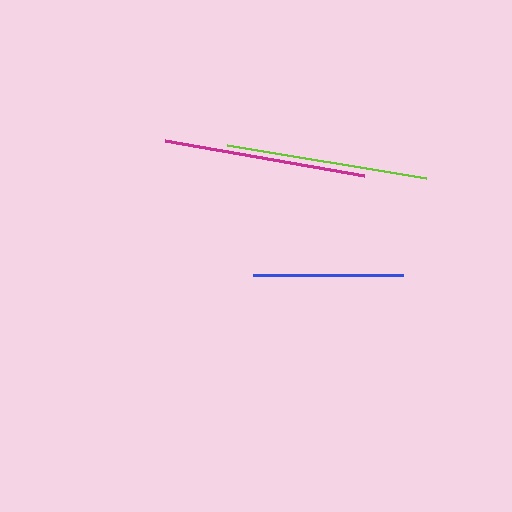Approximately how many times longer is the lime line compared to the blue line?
The lime line is approximately 1.3 times the length of the blue line.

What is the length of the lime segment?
The lime segment is approximately 201 pixels long.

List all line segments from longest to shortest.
From longest to shortest: magenta, lime, blue.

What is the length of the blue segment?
The blue segment is approximately 150 pixels long.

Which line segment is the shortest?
The blue line is the shortest at approximately 150 pixels.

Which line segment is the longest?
The magenta line is the longest at approximately 202 pixels.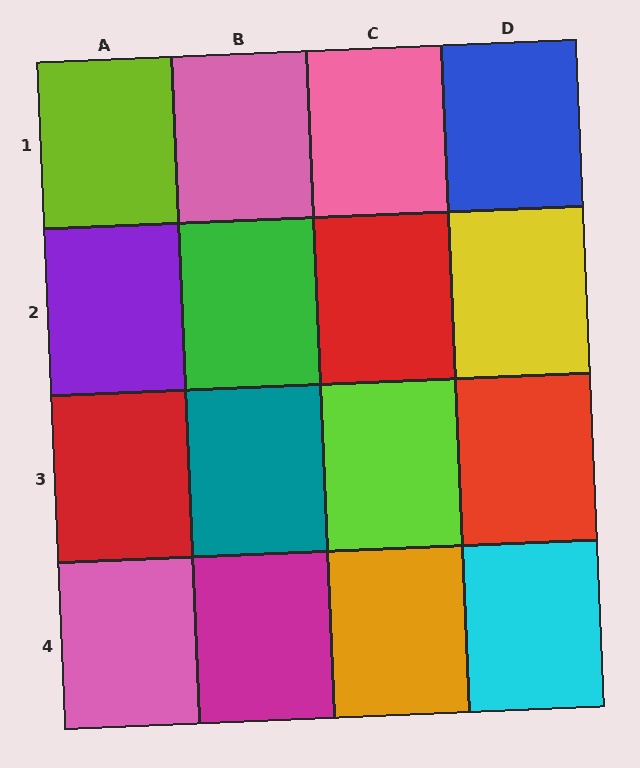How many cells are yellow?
1 cell is yellow.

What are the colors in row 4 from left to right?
Pink, magenta, orange, cyan.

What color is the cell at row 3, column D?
Red.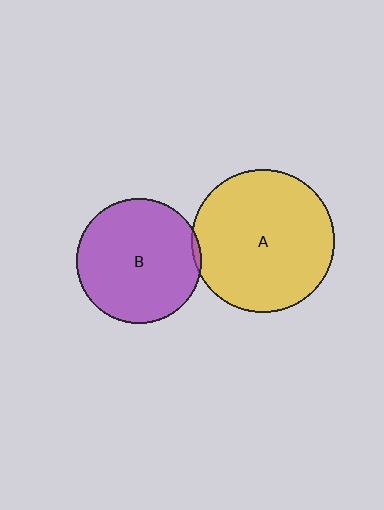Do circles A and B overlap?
Yes.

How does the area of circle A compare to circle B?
Approximately 1.3 times.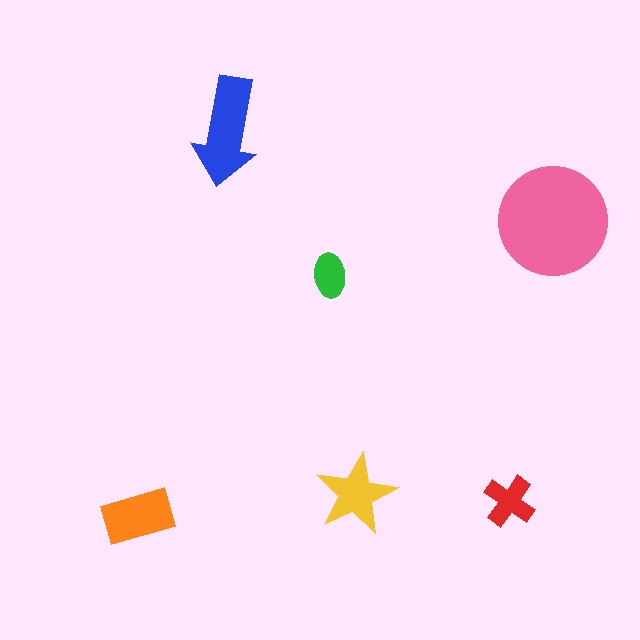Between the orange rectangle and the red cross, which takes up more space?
The orange rectangle.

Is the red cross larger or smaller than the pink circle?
Smaller.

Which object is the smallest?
The green ellipse.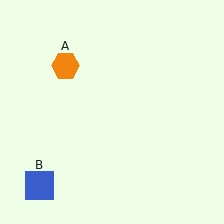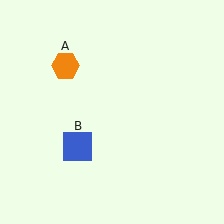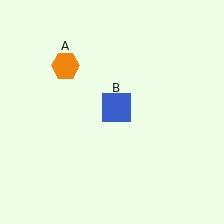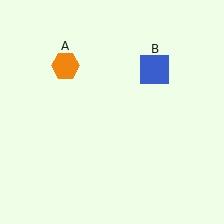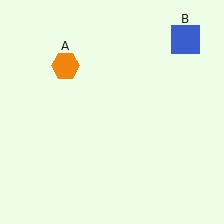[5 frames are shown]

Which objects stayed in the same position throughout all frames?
Orange hexagon (object A) remained stationary.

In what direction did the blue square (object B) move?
The blue square (object B) moved up and to the right.